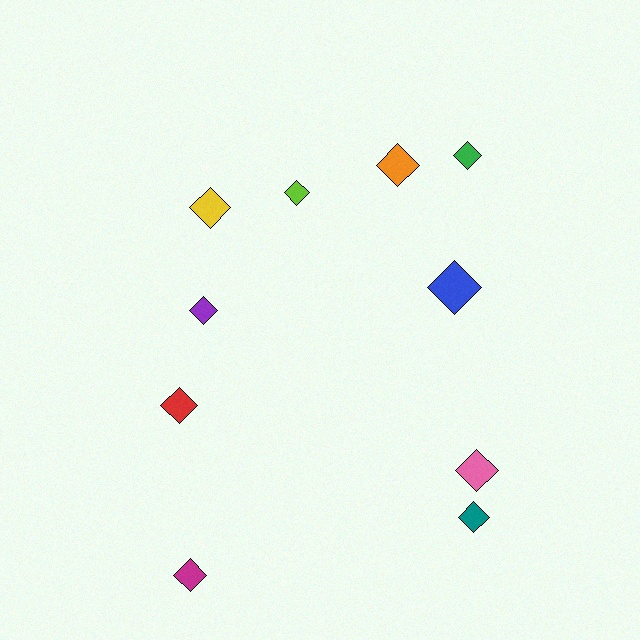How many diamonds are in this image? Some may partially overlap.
There are 10 diamonds.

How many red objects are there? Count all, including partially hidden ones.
There is 1 red object.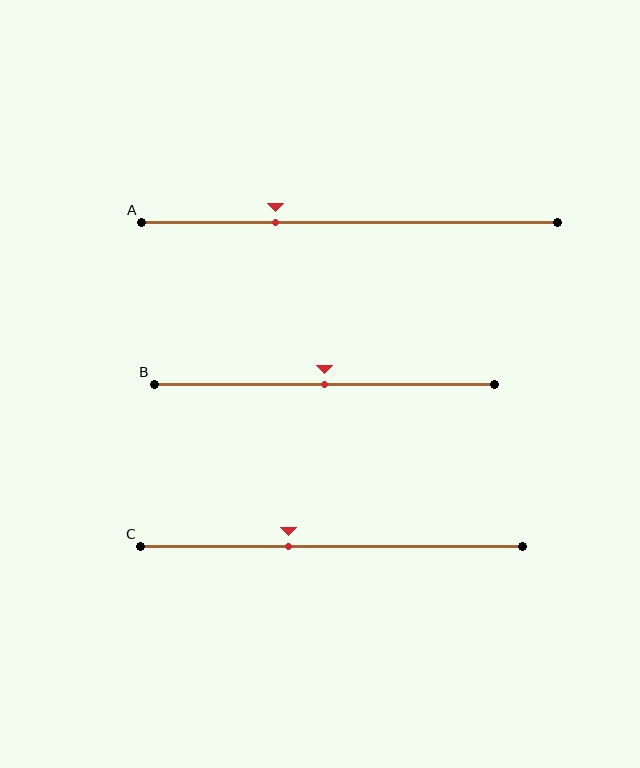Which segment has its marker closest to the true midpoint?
Segment B has its marker closest to the true midpoint.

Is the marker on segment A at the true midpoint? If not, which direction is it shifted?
No, the marker on segment A is shifted to the left by about 18% of the segment length.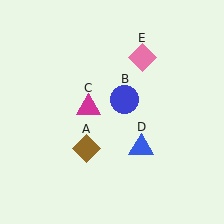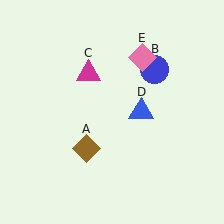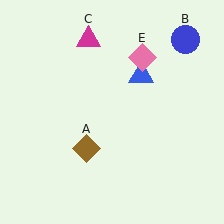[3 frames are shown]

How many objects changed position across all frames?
3 objects changed position: blue circle (object B), magenta triangle (object C), blue triangle (object D).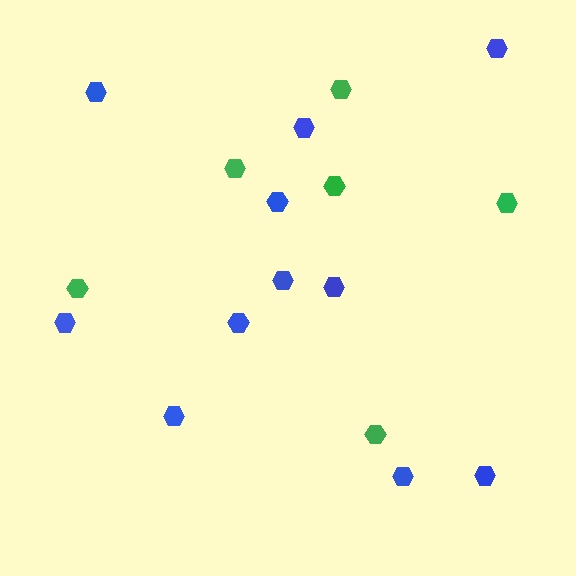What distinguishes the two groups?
There are 2 groups: one group of green hexagons (6) and one group of blue hexagons (11).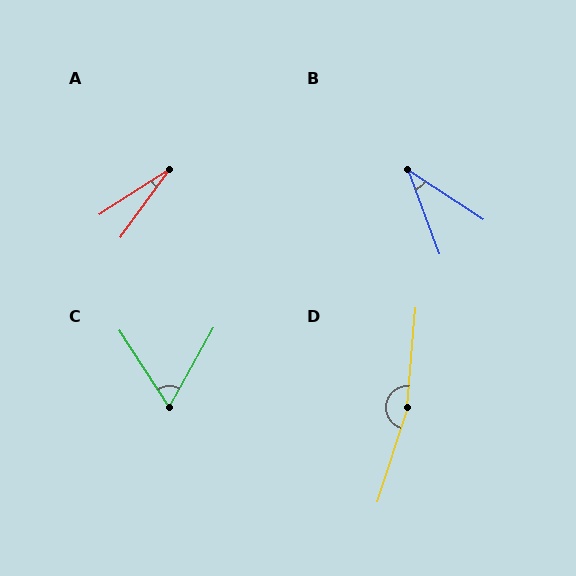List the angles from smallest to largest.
A (21°), B (36°), C (63°), D (167°).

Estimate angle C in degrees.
Approximately 63 degrees.